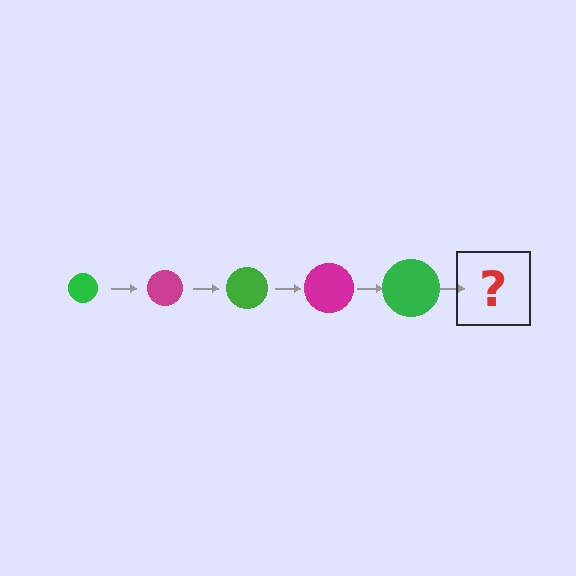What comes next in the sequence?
The next element should be a magenta circle, larger than the previous one.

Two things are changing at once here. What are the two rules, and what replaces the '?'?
The two rules are that the circle grows larger each step and the color cycles through green and magenta. The '?' should be a magenta circle, larger than the previous one.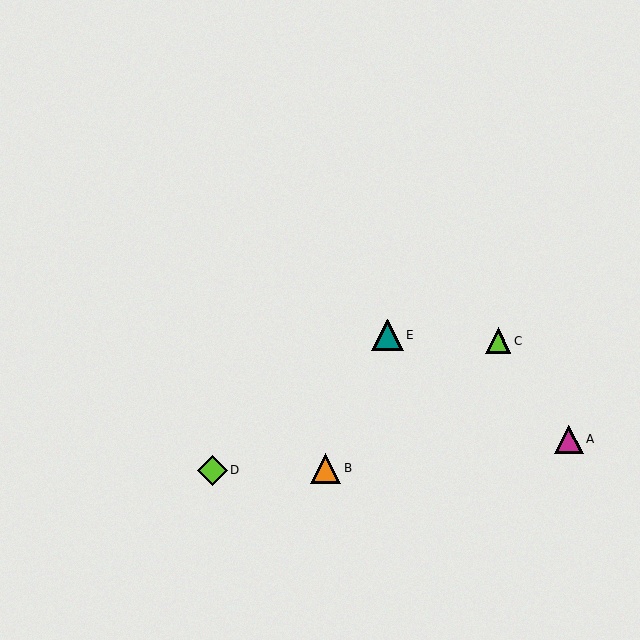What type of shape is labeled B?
Shape B is an orange triangle.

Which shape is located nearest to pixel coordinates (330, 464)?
The orange triangle (labeled B) at (326, 468) is nearest to that location.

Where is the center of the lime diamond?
The center of the lime diamond is at (212, 470).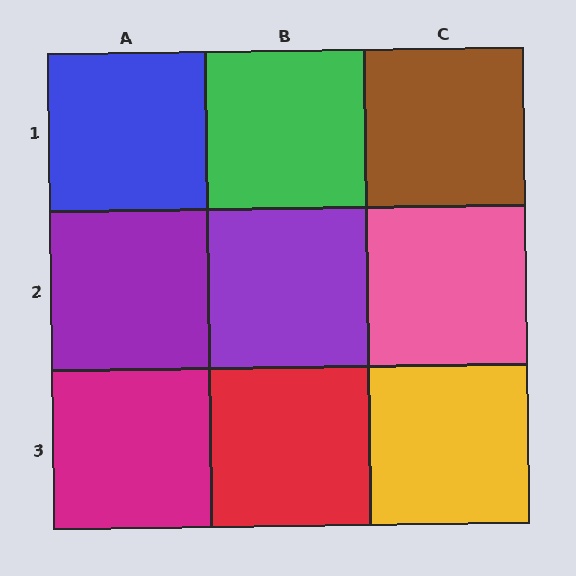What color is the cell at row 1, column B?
Green.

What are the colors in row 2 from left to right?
Purple, purple, pink.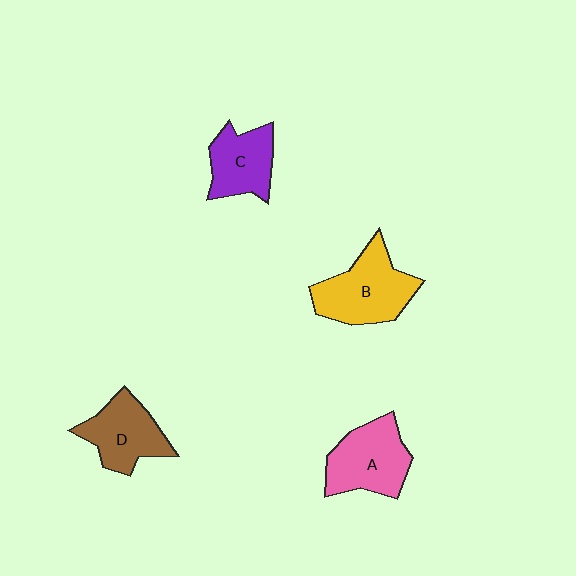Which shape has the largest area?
Shape B (yellow).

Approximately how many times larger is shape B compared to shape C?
Approximately 1.4 times.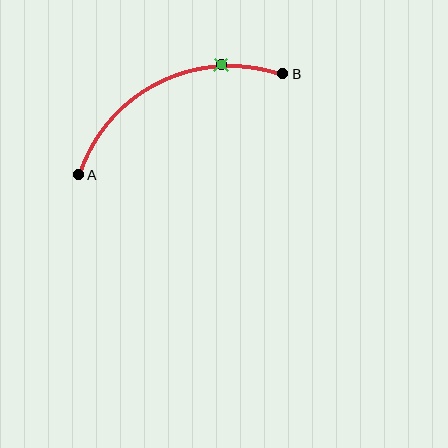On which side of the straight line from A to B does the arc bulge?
The arc bulges above the straight line connecting A and B.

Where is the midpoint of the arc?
The arc midpoint is the point on the curve farthest from the straight line joining A and B. It sits above that line.